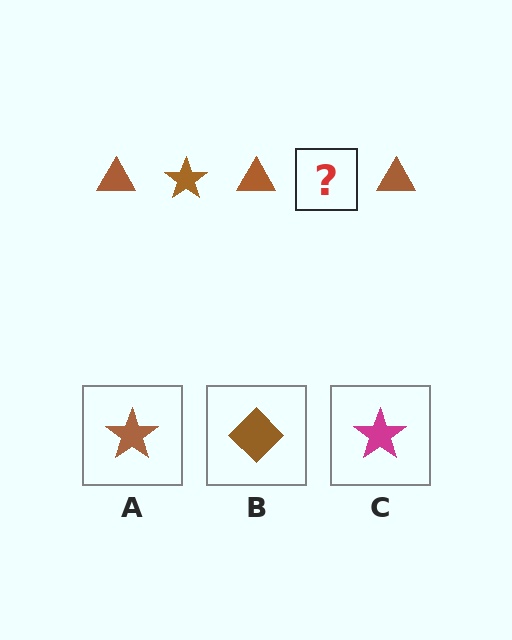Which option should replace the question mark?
Option A.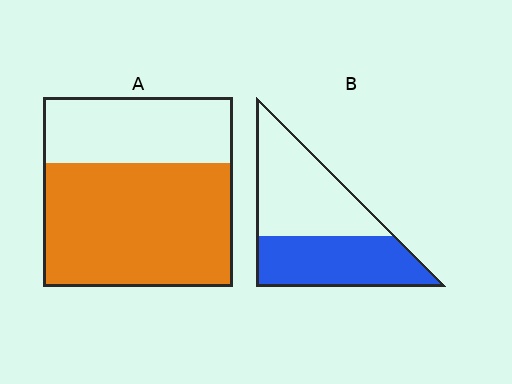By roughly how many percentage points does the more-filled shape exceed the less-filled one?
By roughly 20 percentage points (A over B).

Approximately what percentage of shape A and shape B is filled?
A is approximately 65% and B is approximately 45%.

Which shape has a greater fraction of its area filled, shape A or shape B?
Shape A.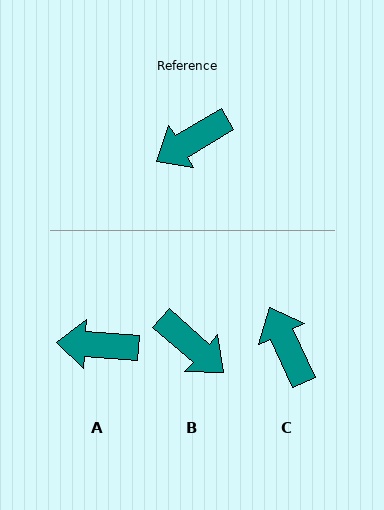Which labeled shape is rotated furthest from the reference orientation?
B, about 108 degrees away.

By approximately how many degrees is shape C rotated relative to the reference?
Approximately 96 degrees clockwise.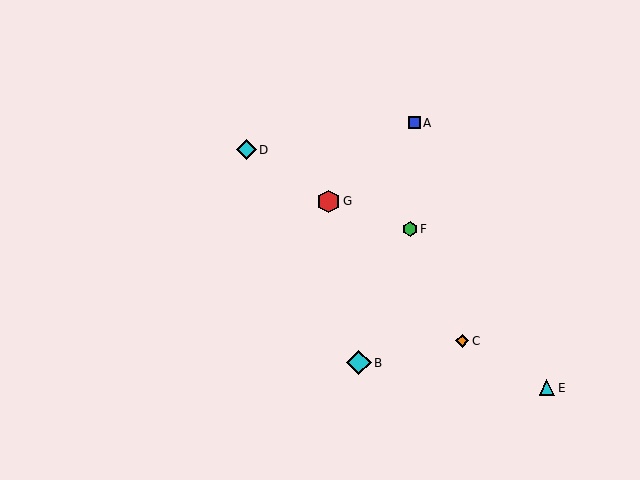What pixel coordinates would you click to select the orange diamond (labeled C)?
Click at (462, 341) to select the orange diamond C.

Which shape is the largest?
The cyan diamond (labeled B) is the largest.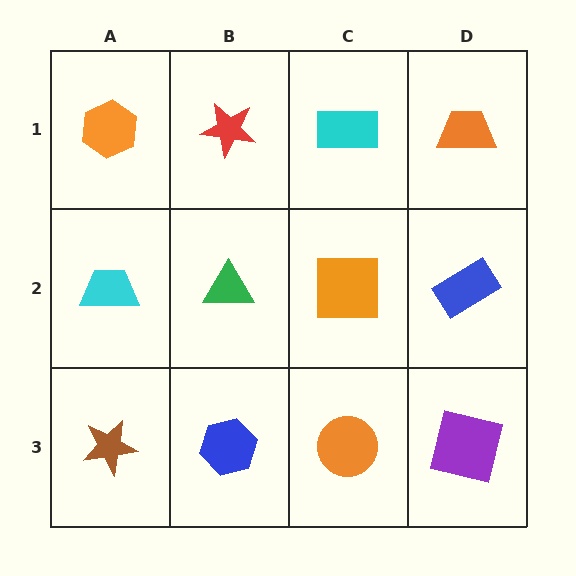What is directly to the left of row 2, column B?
A cyan trapezoid.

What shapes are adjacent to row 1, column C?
An orange square (row 2, column C), a red star (row 1, column B), an orange trapezoid (row 1, column D).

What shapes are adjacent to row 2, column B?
A red star (row 1, column B), a blue hexagon (row 3, column B), a cyan trapezoid (row 2, column A), an orange square (row 2, column C).